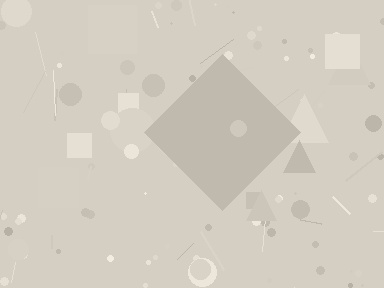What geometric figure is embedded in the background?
A diamond is embedded in the background.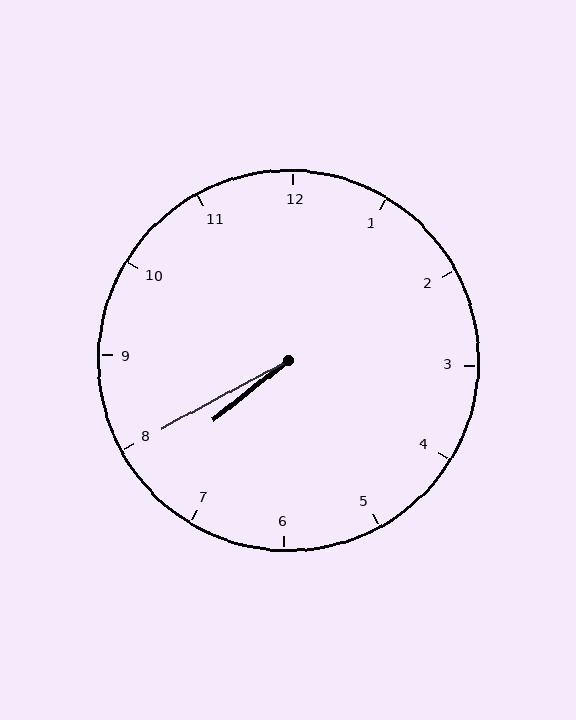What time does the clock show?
7:40.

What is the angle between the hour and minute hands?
Approximately 10 degrees.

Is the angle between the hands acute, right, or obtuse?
It is acute.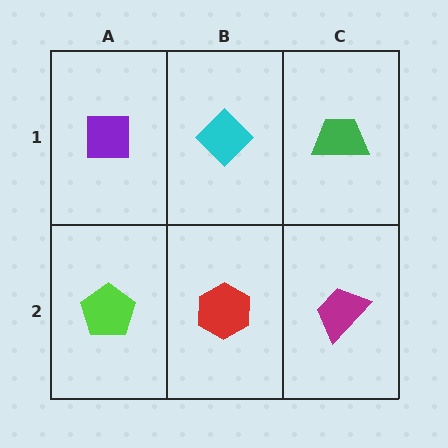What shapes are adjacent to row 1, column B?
A red hexagon (row 2, column B), a purple square (row 1, column A), a green trapezoid (row 1, column C).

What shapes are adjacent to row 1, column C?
A magenta trapezoid (row 2, column C), a cyan diamond (row 1, column B).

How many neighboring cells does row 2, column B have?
3.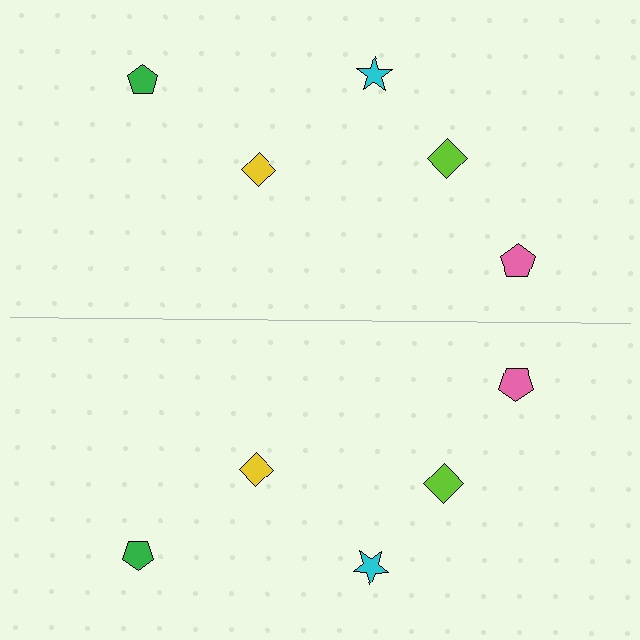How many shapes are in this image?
There are 10 shapes in this image.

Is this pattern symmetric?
Yes, this pattern has bilateral (reflection) symmetry.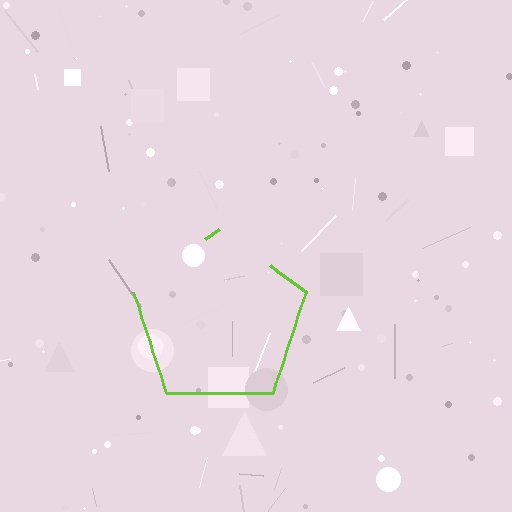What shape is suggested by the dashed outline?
The dashed outline suggests a pentagon.